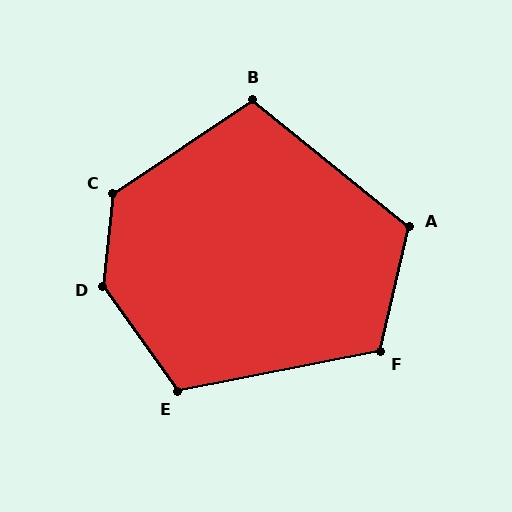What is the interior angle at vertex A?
Approximately 116 degrees (obtuse).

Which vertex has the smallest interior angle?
B, at approximately 107 degrees.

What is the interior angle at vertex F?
Approximately 114 degrees (obtuse).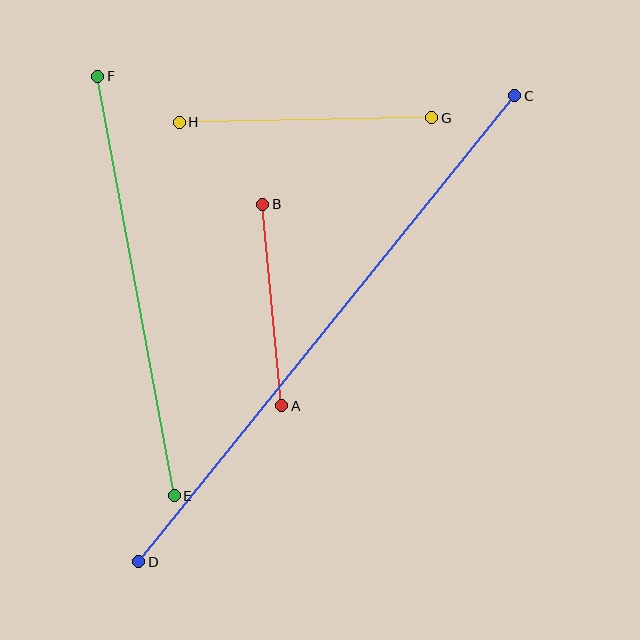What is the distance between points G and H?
The distance is approximately 253 pixels.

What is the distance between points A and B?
The distance is approximately 202 pixels.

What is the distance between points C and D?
The distance is approximately 599 pixels.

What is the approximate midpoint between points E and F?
The midpoint is at approximately (136, 286) pixels.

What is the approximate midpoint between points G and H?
The midpoint is at approximately (306, 120) pixels.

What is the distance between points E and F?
The distance is approximately 426 pixels.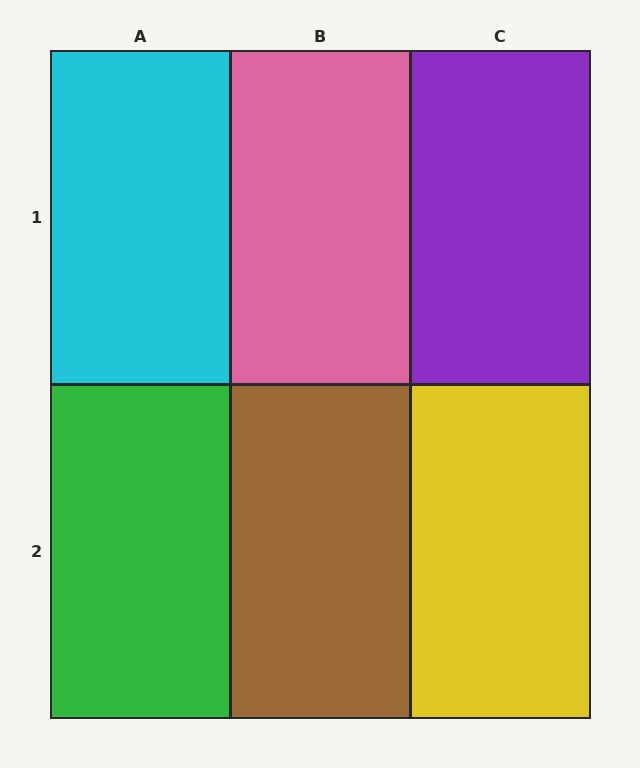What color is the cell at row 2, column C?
Yellow.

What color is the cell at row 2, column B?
Brown.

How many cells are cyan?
1 cell is cyan.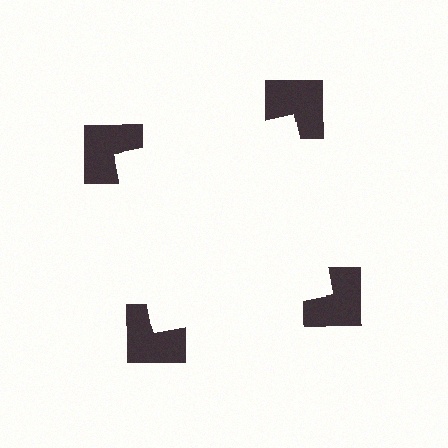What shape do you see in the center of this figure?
An illusory square — its edges are inferred from the aligned wedge cuts in the notched squares, not physically drawn.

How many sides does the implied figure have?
4 sides.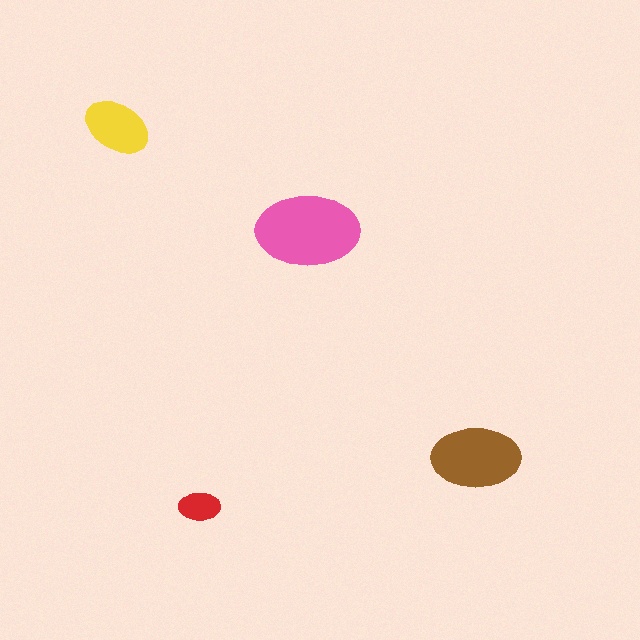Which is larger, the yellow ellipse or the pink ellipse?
The pink one.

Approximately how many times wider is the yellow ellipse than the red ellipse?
About 1.5 times wider.